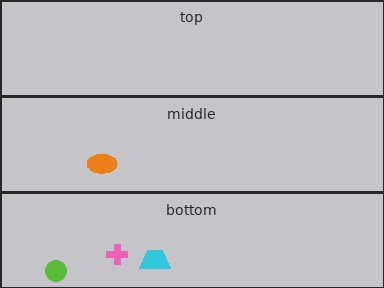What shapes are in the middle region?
The orange ellipse.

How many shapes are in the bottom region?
3.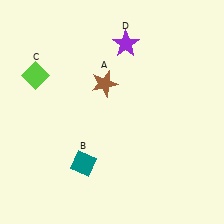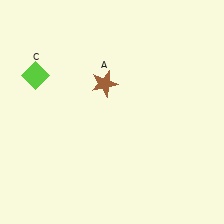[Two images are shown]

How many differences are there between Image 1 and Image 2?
There are 2 differences between the two images.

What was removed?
The purple star (D), the teal diamond (B) were removed in Image 2.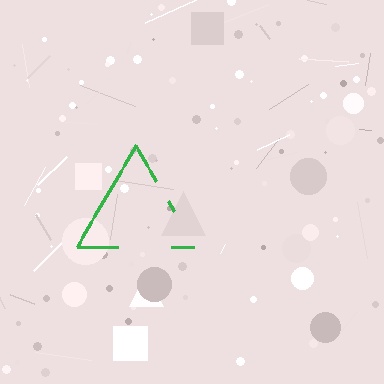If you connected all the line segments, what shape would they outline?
They would outline a triangle.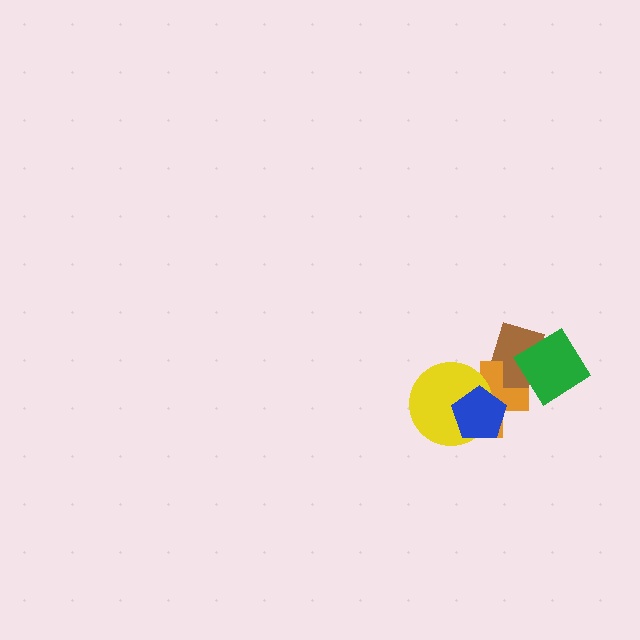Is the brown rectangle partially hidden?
Yes, it is partially covered by another shape.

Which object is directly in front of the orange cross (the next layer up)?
The yellow circle is directly in front of the orange cross.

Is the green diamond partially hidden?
No, no other shape covers it.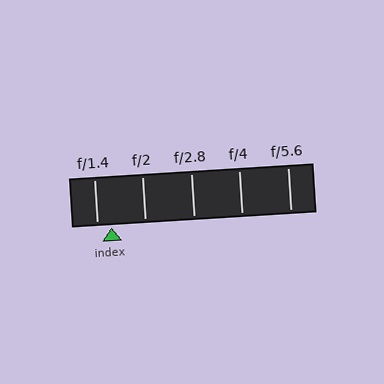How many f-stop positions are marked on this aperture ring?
There are 5 f-stop positions marked.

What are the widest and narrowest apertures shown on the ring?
The widest aperture shown is f/1.4 and the narrowest is f/5.6.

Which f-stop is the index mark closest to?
The index mark is closest to f/1.4.